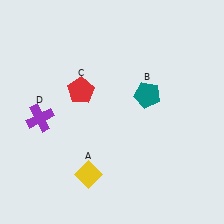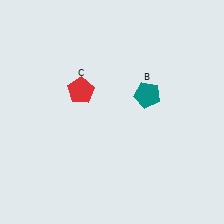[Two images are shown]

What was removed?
The yellow diamond (A), the purple cross (D) were removed in Image 2.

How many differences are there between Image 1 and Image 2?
There are 2 differences between the two images.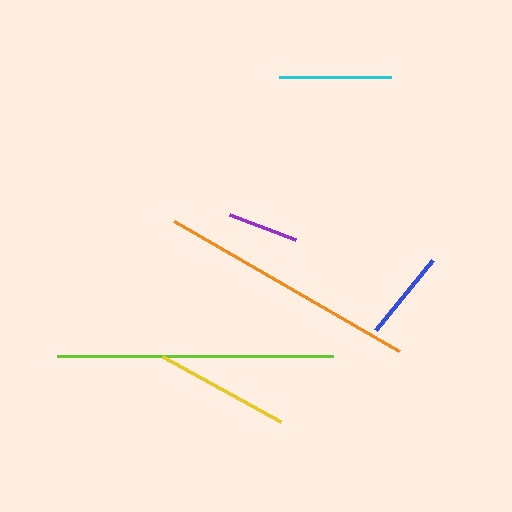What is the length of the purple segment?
The purple segment is approximately 71 pixels long.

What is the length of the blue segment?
The blue segment is approximately 91 pixels long.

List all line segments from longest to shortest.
From longest to shortest: lime, orange, yellow, cyan, blue, purple.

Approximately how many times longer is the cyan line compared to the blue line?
The cyan line is approximately 1.2 times the length of the blue line.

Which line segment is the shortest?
The purple line is the shortest at approximately 71 pixels.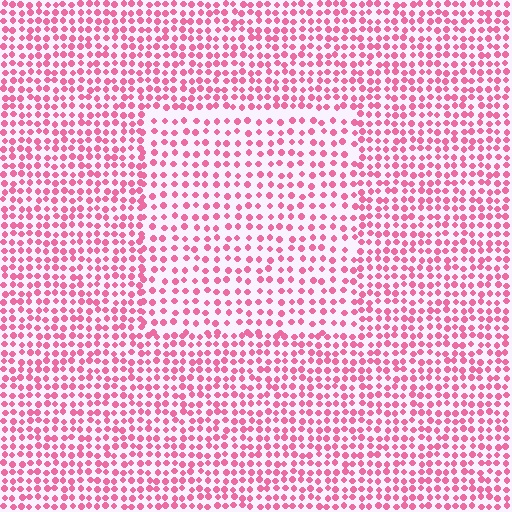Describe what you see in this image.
The image contains small pink elements arranged at two different densities. A rectangle-shaped region is visible where the elements are less densely packed than the surrounding area.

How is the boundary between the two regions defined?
The boundary is defined by a change in element density (approximately 1.5x ratio). All elements are the same color, size, and shape.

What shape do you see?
I see a rectangle.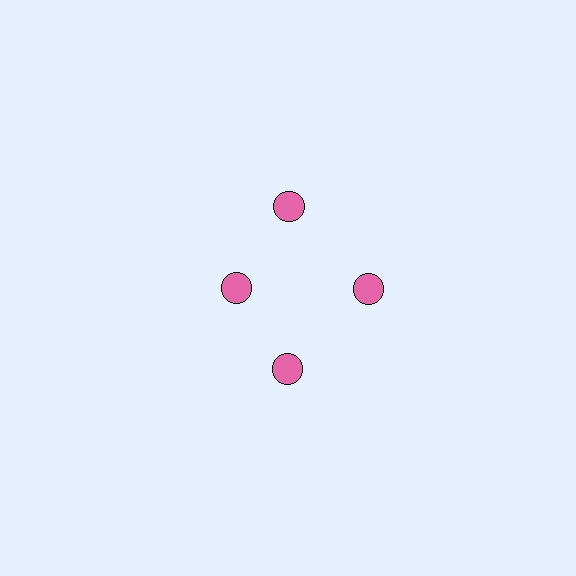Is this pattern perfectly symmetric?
No. The 4 pink circles are arranged in a ring, but one element near the 9 o'clock position is pulled inward toward the center, breaking the 4-fold rotational symmetry.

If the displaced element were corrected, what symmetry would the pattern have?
It would have 4-fold rotational symmetry — the pattern would map onto itself every 90 degrees.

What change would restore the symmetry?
The symmetry would be restored by moving it outward, back onto the ring so that all 4 circles sit at equal angles and equal distance from the center.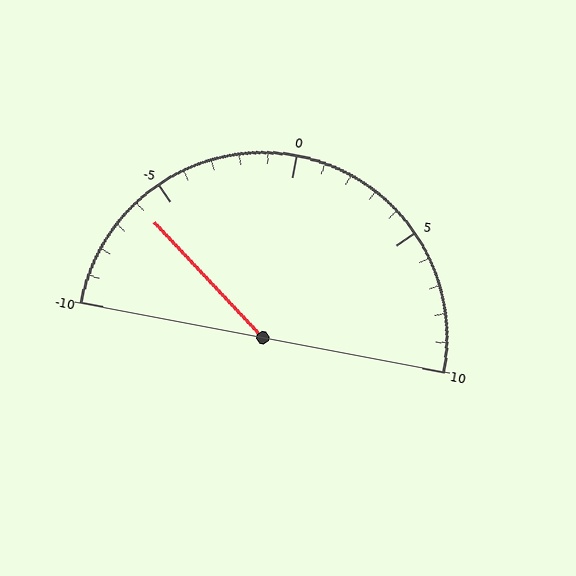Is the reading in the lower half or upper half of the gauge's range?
The reading is in the lower half of the range (-10 to 10).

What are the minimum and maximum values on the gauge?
The gauge ranges from -10 to 10.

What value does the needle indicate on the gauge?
The needle indicates approximately -6.